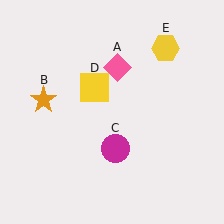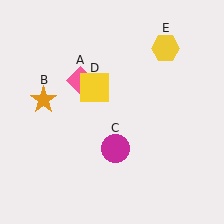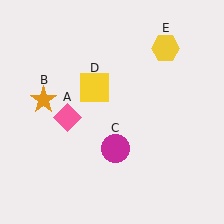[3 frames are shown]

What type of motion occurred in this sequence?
The pink diamond (object A) rotated counterclockwise around the center of the scene.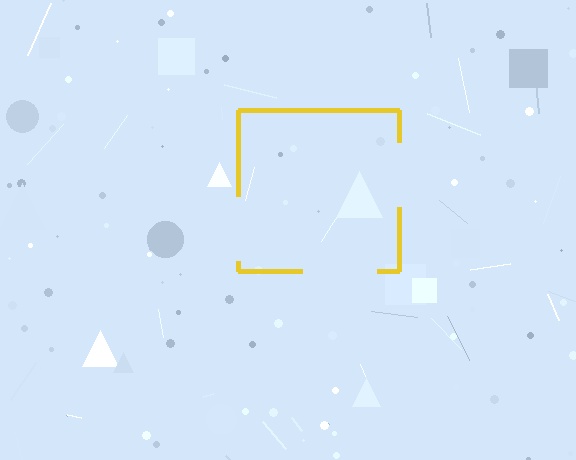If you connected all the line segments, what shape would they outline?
They would outline a square.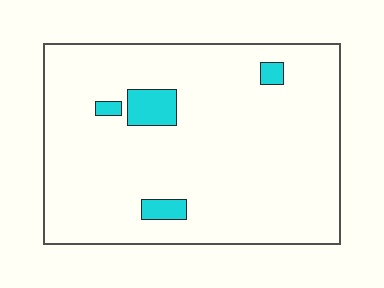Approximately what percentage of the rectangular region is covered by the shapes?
Approximately 5%.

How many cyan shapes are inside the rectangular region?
4.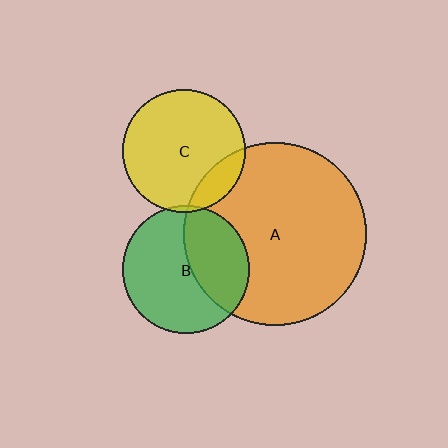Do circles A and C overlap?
Yes.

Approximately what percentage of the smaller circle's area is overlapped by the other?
Approximately 15%.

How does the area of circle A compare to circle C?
Approximately 2.2 times.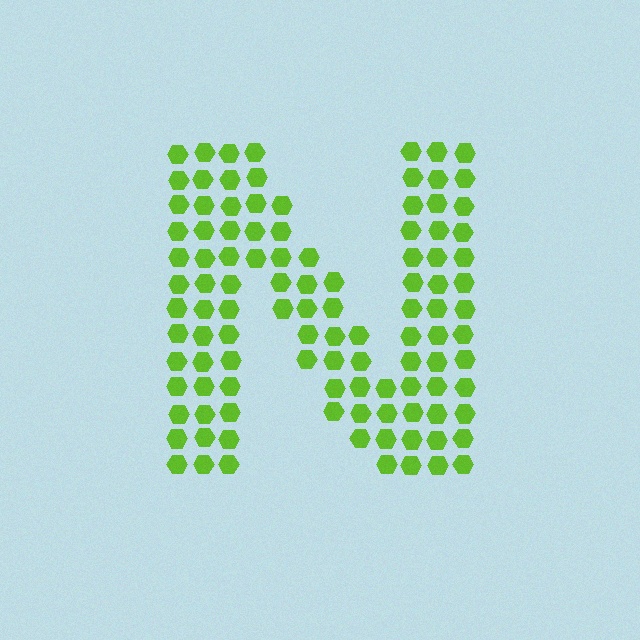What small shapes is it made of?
It is made of small hexagons.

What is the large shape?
The large shape is the letter N.